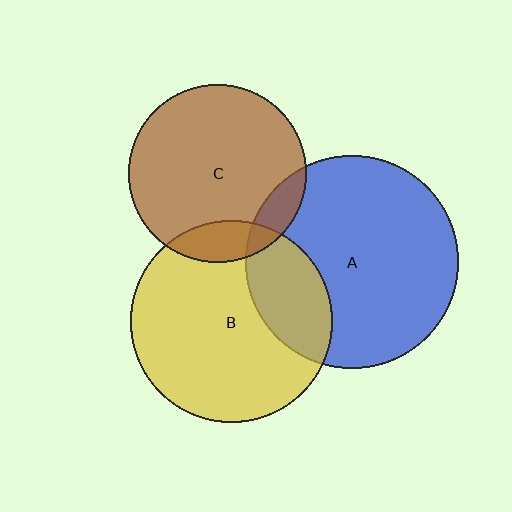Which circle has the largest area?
Circle A (blue).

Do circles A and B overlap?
Yes.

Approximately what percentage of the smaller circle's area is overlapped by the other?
Approximately 25%.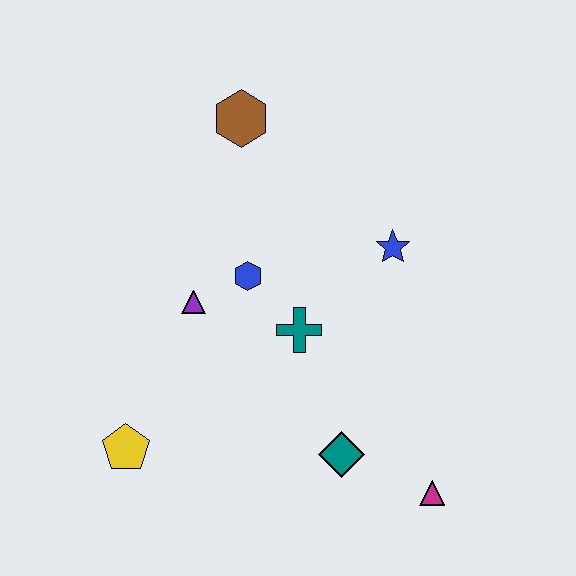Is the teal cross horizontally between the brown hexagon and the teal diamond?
Yes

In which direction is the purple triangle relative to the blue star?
The purple triangle is to the left of the blue star.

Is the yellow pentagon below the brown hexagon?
Yes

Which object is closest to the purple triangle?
The blue hexagon is closest to the purple triangle.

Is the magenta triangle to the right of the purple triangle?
Yes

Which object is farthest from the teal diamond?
The brown hexagon is farthest from the teal diamond.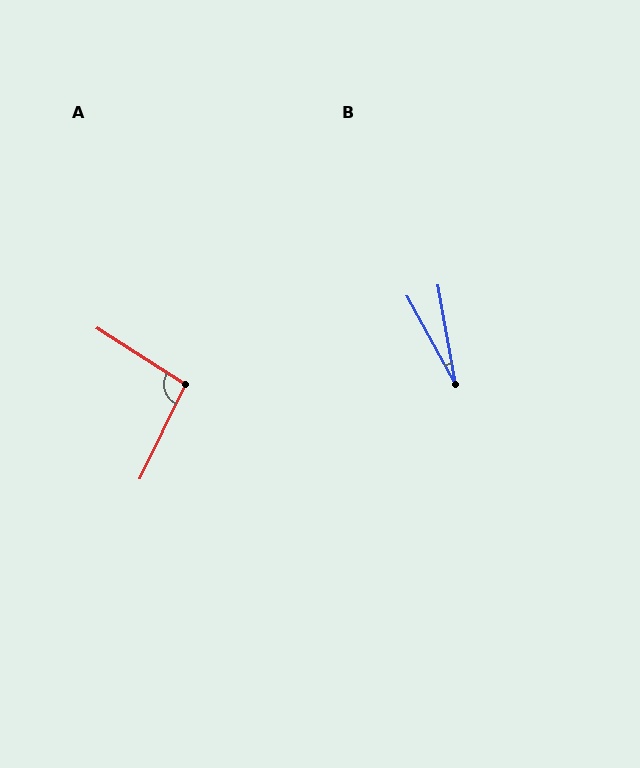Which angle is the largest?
A, at approximately 97 degrees.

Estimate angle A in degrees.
Approximately 97 degrees.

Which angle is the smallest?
B, at approximately 19 degrees.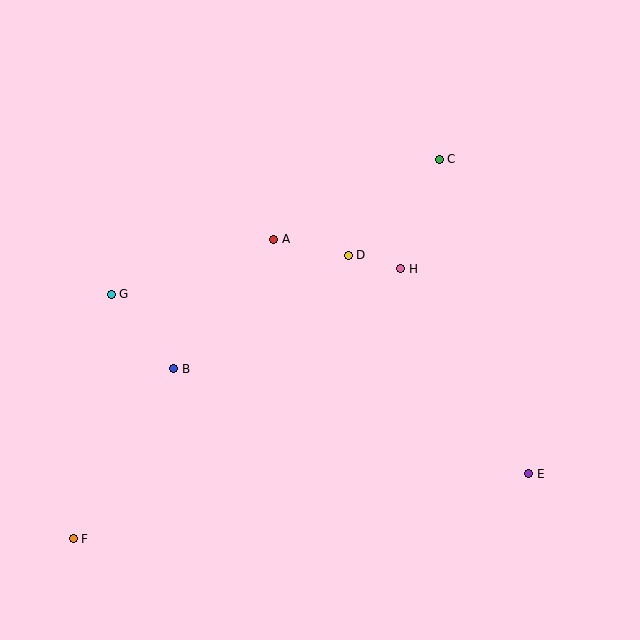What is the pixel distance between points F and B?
The distance between F and B is 198 pixels.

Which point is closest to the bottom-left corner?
Point F is closest to the bottom-left corner.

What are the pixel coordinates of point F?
Point F is at (73, 539).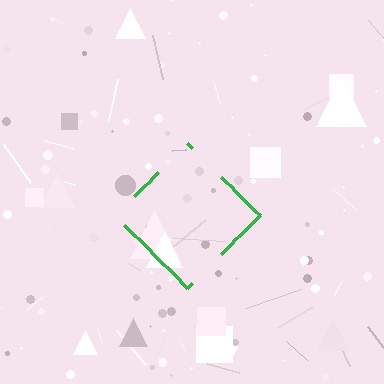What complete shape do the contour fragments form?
The contour fragments form a diamond.